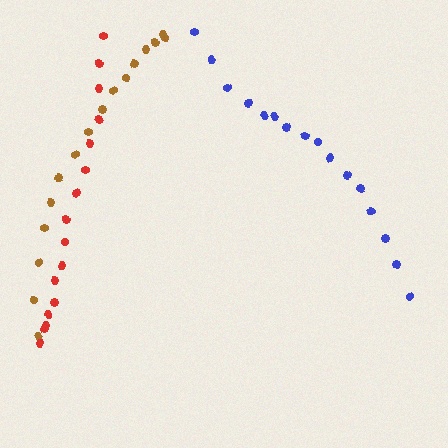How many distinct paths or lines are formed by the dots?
There are 3 distinct paths.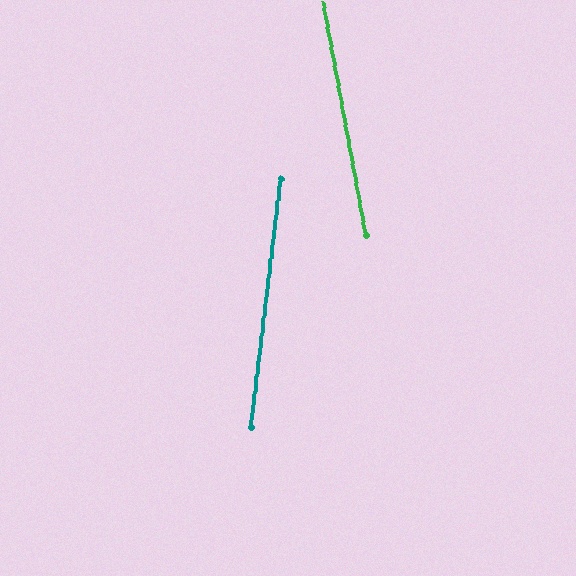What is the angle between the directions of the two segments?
Approximately 17 degrees.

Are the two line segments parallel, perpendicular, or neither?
Neither parallel nor perpendicular — they differ by about 17°.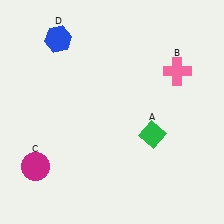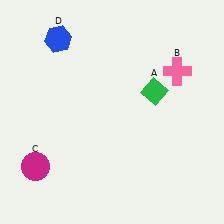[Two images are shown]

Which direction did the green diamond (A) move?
The green diamond (A) moved up.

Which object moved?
The green diamond (A) moved up.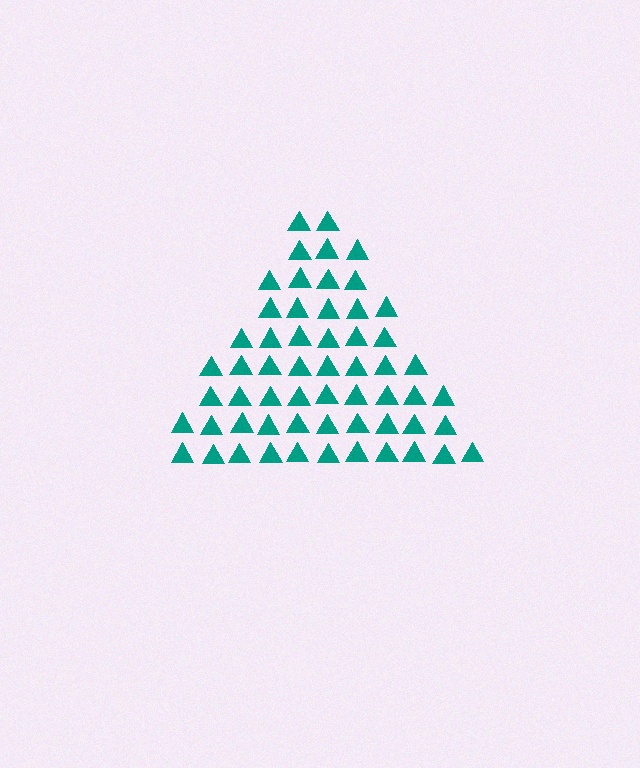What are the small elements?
The small elements are triangles.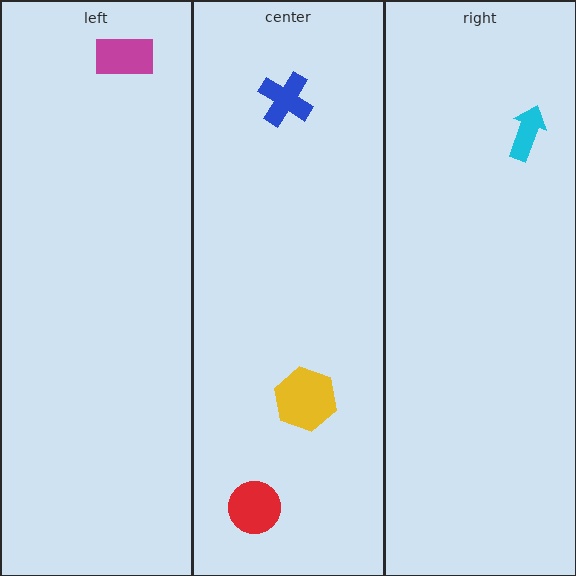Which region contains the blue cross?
The center region.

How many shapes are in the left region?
1.